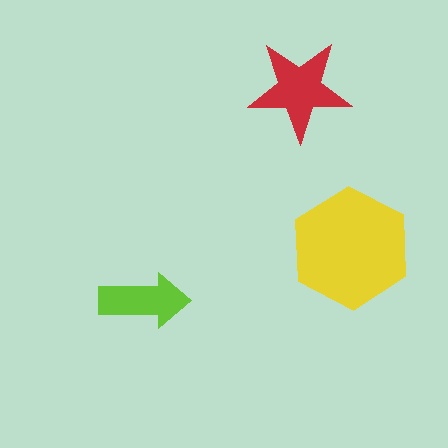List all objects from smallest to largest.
The lime arrow, the red star, the yellow hexagon.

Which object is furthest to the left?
The lime arrow is leftmost.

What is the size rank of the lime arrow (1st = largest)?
3rd.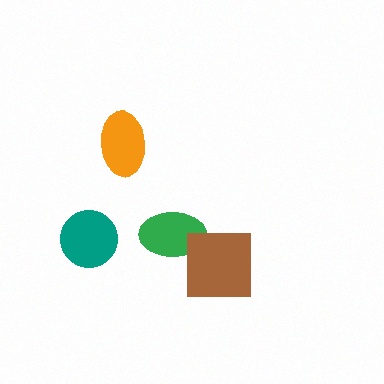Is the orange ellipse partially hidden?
No, no other shape covers it.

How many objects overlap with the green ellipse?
1 object overlaps with the green ellipse.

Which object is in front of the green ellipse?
The brown square is in front of the green ellipse.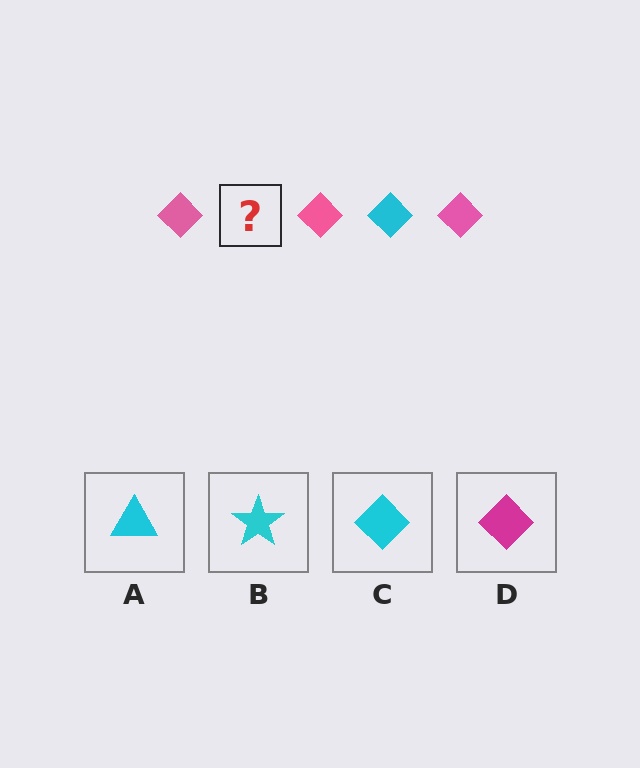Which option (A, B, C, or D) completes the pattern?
C.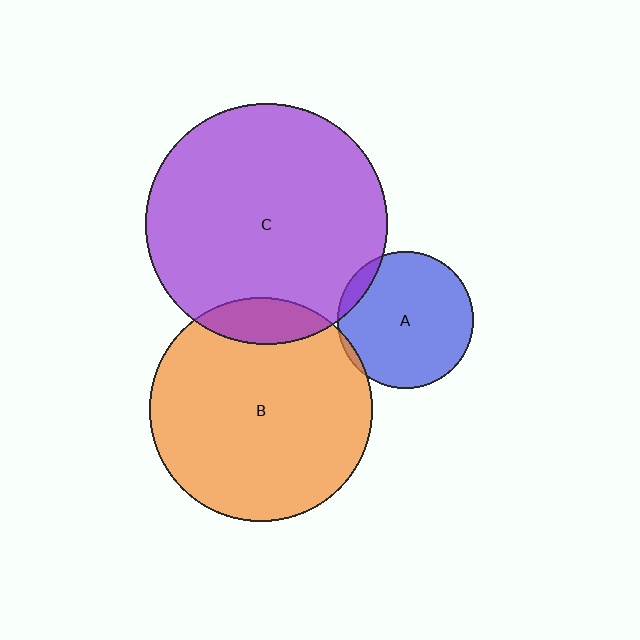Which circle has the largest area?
Circle C (purple).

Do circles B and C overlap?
Yes.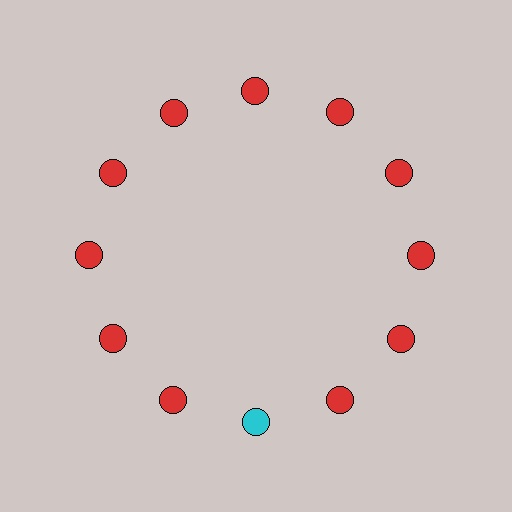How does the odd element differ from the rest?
It has a different color: cyan instead of red.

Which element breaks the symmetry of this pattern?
The cyan circle at roughly the 6 o'clock position breaks the symmetry. All other shapes are red circles.